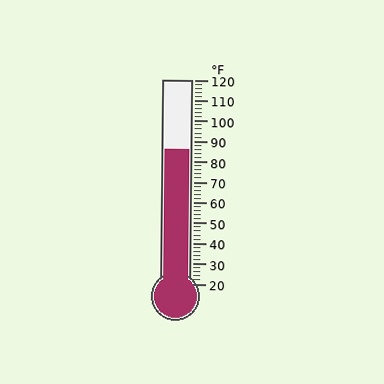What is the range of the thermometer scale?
The thermometer scale ranges from 20°F to 120°F.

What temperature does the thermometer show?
The thermometer shows approximately 86°F.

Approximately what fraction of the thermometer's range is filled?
The thermometer is filled to approximately 65% of its range.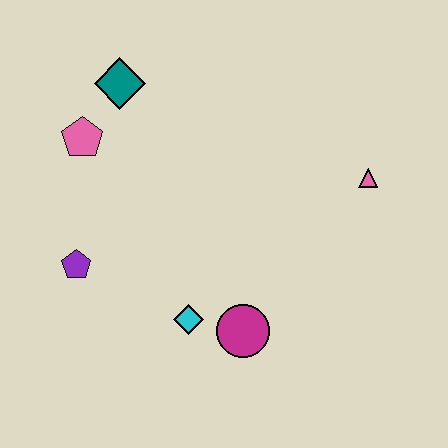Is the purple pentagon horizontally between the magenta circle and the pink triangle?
No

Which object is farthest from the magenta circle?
The teal diamond is farthest from the magenta circle.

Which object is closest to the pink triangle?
The magenta circle is closest to the pink triangle.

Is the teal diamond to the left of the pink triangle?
Yes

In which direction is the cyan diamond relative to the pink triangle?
The cyan diamond is to the left of the pink triangle.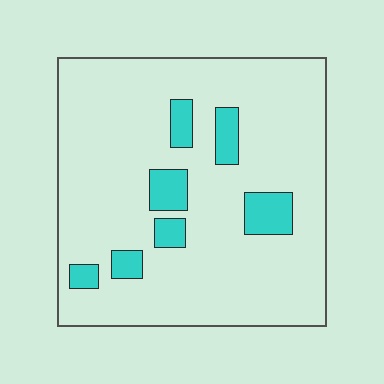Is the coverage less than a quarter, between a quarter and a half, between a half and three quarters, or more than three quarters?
Less than a quarter.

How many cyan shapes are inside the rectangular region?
7.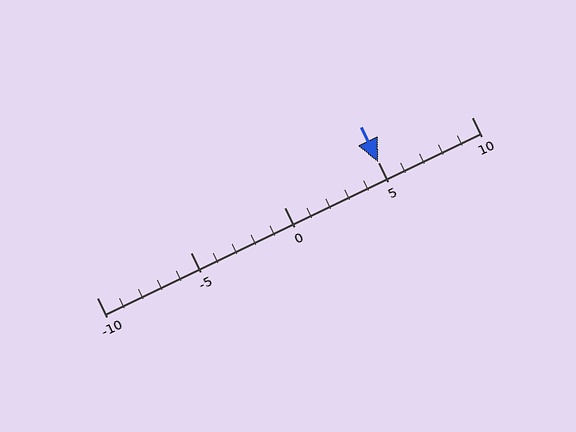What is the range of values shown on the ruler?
The ruler shows values from -10 to 10.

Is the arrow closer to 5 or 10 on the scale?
The arrow is closer to 5.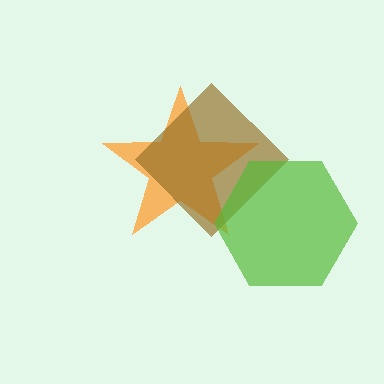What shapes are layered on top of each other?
The layered shapes are: an orange star, a brown diamond, a lime hexagon.